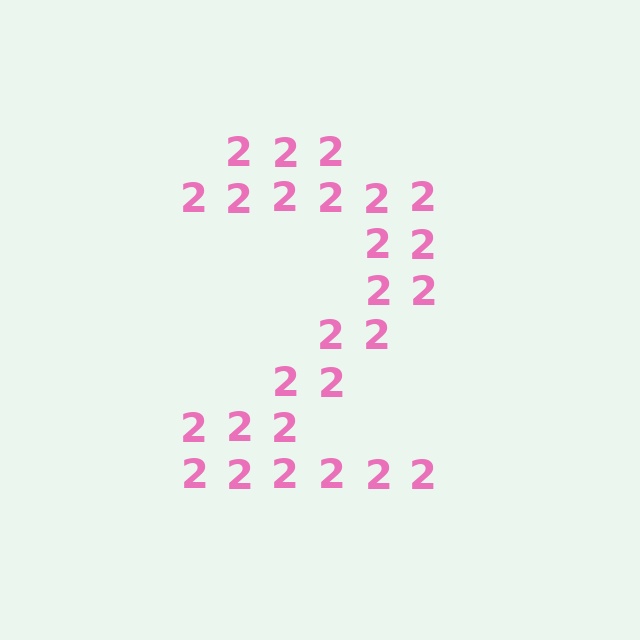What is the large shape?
The large shape is the digit 2.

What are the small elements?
The small elements are digit 2's.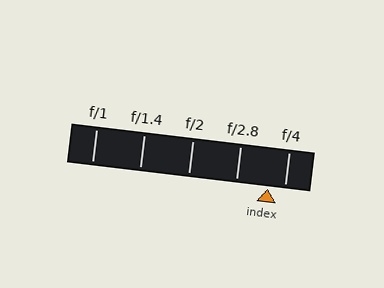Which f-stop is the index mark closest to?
The index mark is closest to f/4.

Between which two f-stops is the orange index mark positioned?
The index mark is between f/2.8 and f/4.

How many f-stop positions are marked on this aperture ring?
There are 5 f-stop positions marked.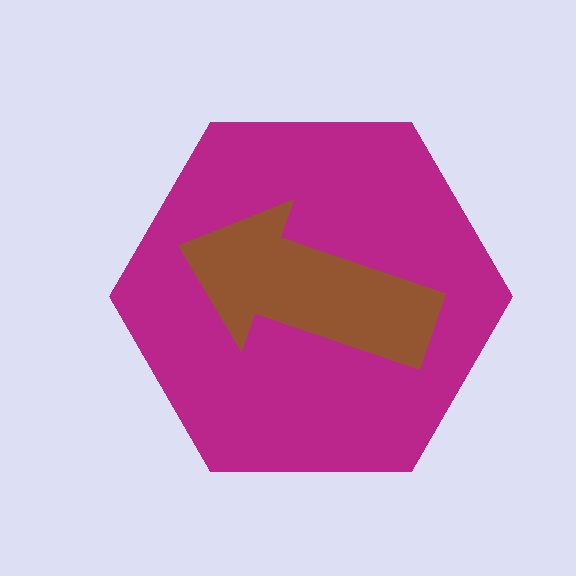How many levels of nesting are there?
2.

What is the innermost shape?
The brown arrow.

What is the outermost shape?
The magenta hexagon.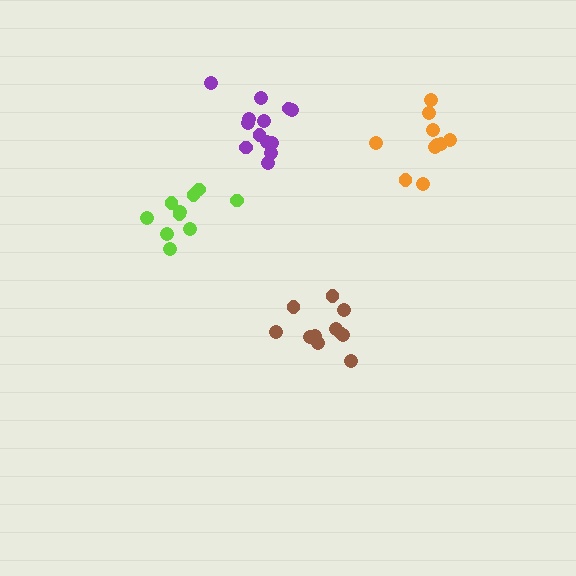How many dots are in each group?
Group 1: 10 dots, Group 2: 11 dots, Group 3: 10 dots, Group 4: 13 dots (44 total).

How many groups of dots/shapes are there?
There are 4 groups.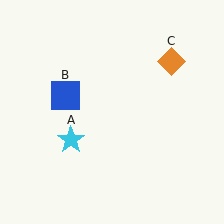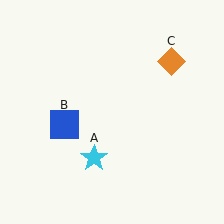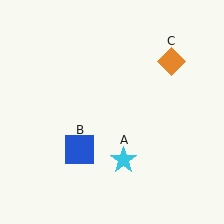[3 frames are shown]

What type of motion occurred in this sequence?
The cyan star (object A), blue square (object B) rotated counterclockwise around the center of the scene.